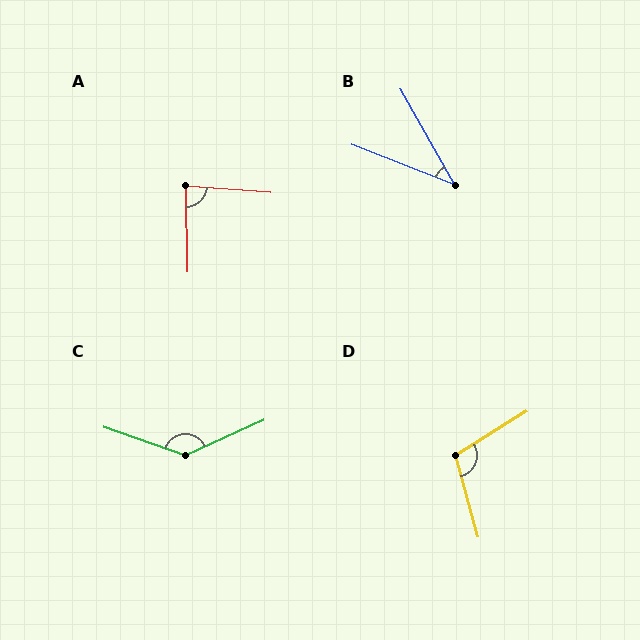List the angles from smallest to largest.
B (39°), A (84°), D (107°), C (136°).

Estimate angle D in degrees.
Approximately 107 degrees.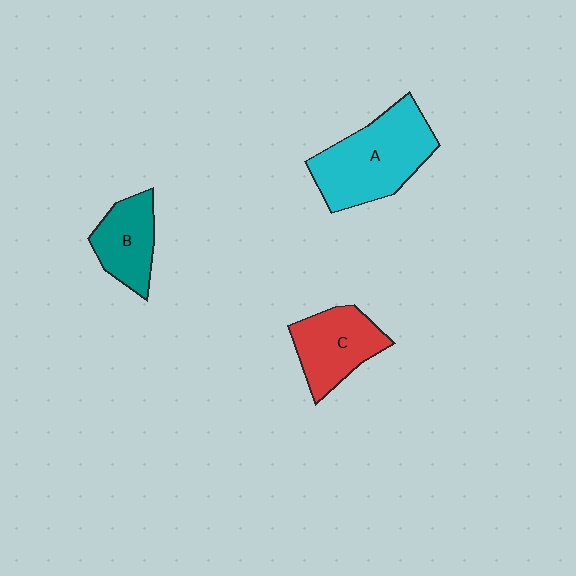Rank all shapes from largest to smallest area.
From largest to smallest: A (cyan), C (red), B (teal).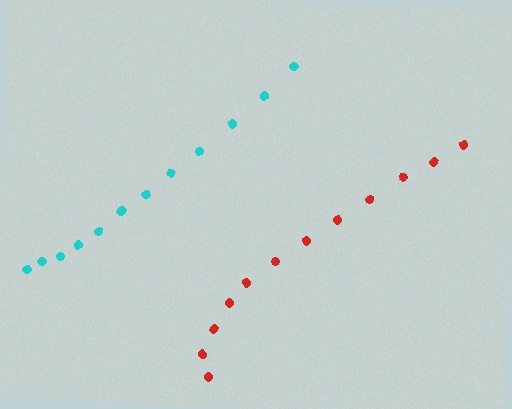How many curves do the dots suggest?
There are 2 distinct paths.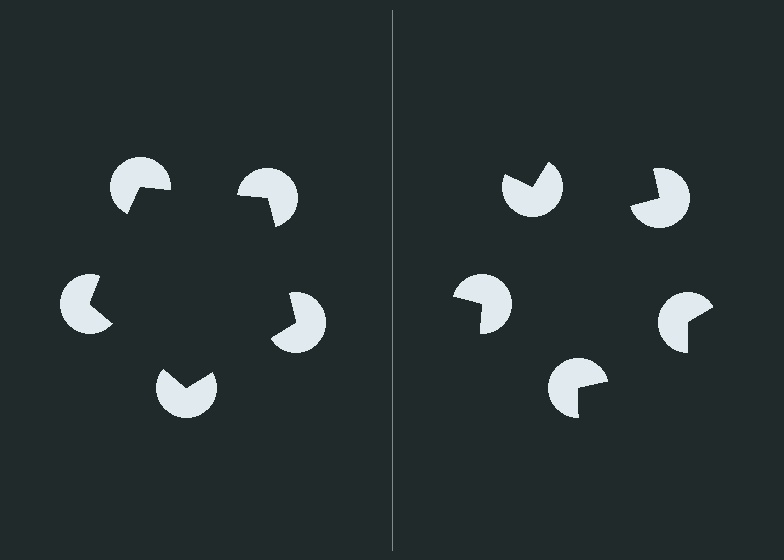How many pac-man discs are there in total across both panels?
10 — 5 on each side.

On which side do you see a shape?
An illusory pentagon appears on the left side. On the right side the wedge cuts are rotated, so no coherent shape forms.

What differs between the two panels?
The pac-man discs are positioned identically on both sides; only the wedge orientations differ. On the left they align to a pentagon; on the right they are misaligned.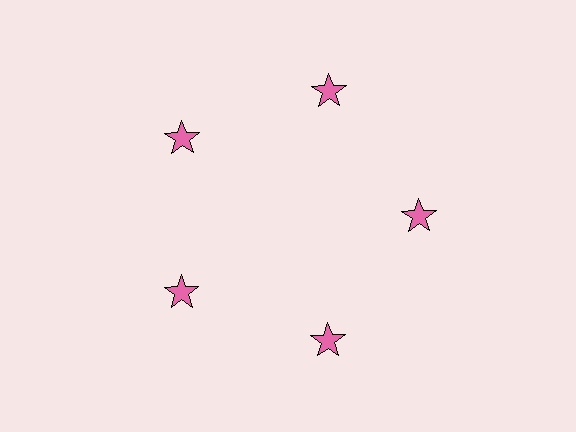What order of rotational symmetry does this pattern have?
This pattern has 5-fold rotational symmetry.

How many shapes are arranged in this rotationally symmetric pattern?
There are 5 shapes, arranged in 5 groups of 1.